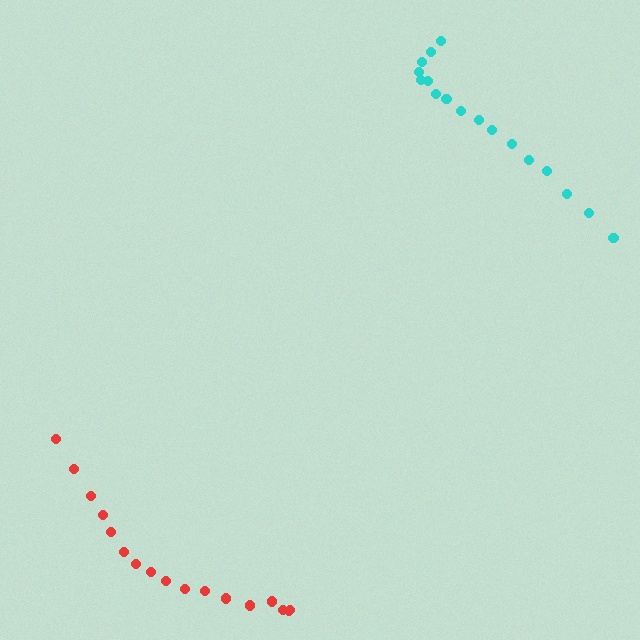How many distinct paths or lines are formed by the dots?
There are 2 distinct paths.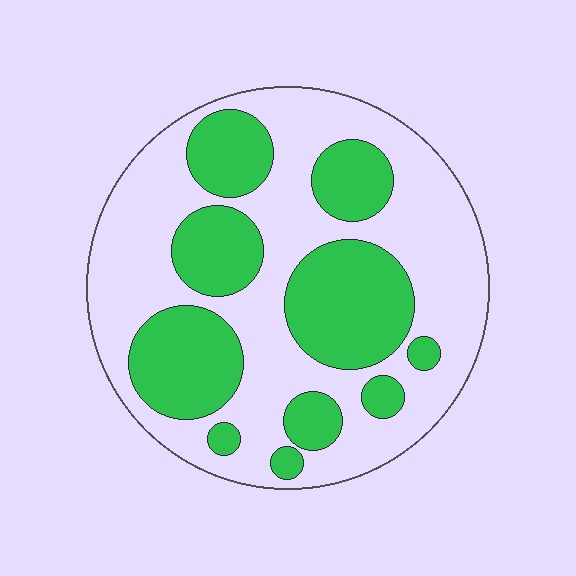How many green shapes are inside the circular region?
10.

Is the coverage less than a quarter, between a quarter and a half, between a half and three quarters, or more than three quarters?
Between a quarter and a half.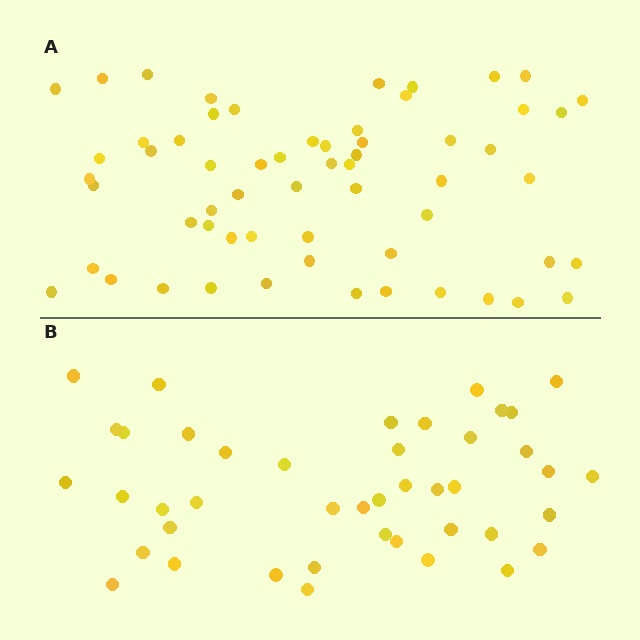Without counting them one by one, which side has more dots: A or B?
Region A (the top region) has more dots.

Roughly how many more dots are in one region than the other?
Region A has approximately 15 more dots than region B.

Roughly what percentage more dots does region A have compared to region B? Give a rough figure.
About 40% more.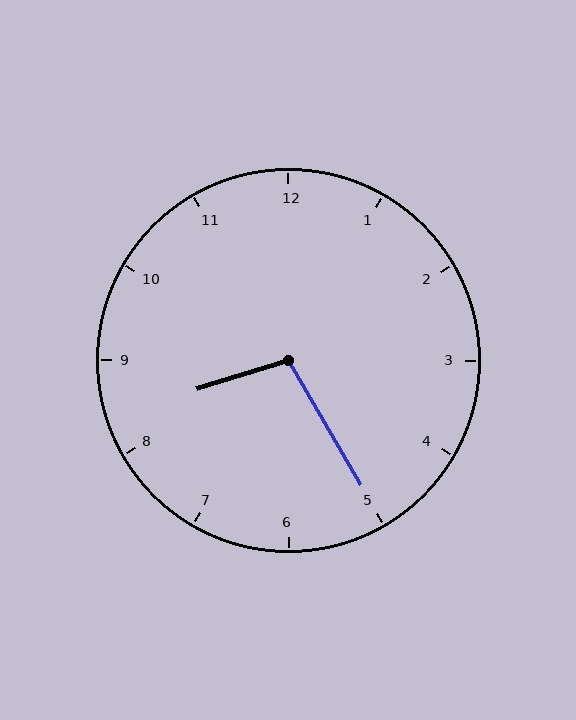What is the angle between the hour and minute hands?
Approximately 102 degrees.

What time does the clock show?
8:25.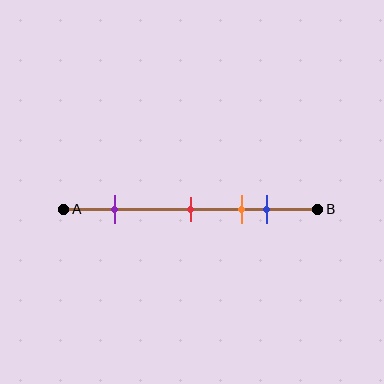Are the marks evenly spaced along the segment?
No, the marks are not evenly spaced.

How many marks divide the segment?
There are 4 marks dividing the segment.